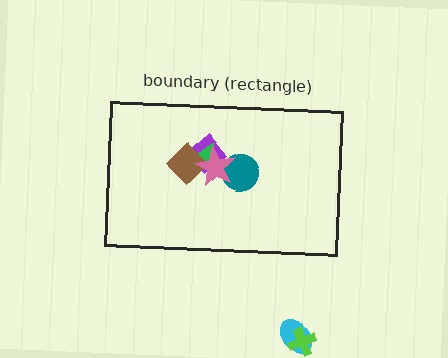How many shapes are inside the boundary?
5 inside, 2 outside.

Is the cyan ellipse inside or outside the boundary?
Outside.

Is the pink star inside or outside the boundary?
Inside.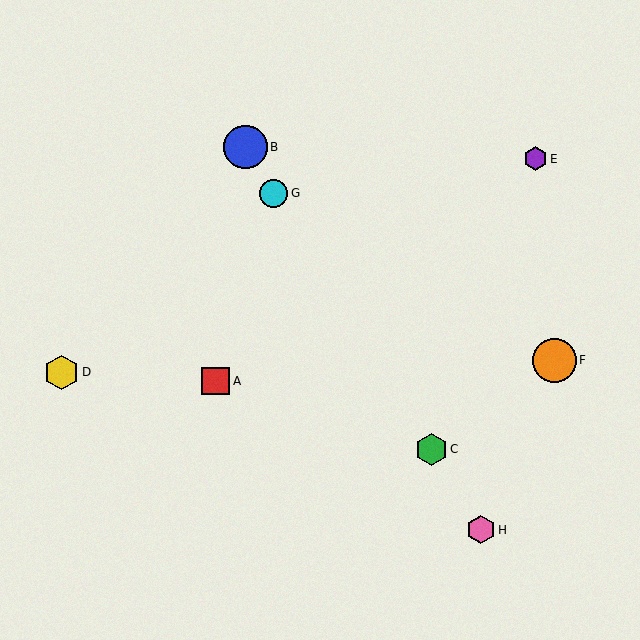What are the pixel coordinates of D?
Object D is at (61, 372).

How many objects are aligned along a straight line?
4 objects (B, C, G, H) are aligned along a straight line.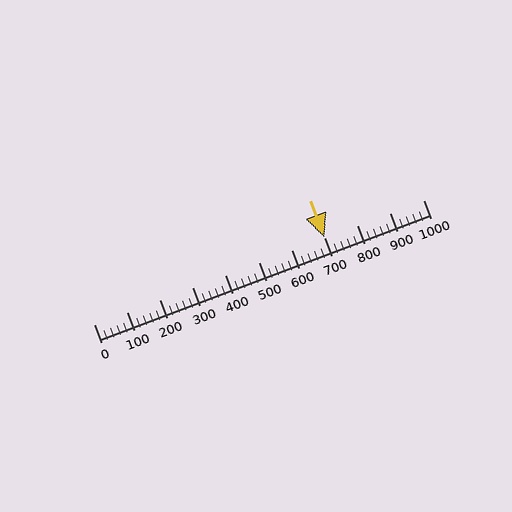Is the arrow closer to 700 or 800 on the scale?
The arrow is closer to 700.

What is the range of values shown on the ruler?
The ruler shows values from 0 to 1000.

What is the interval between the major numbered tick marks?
The major tick marks are spaced 100 units apart.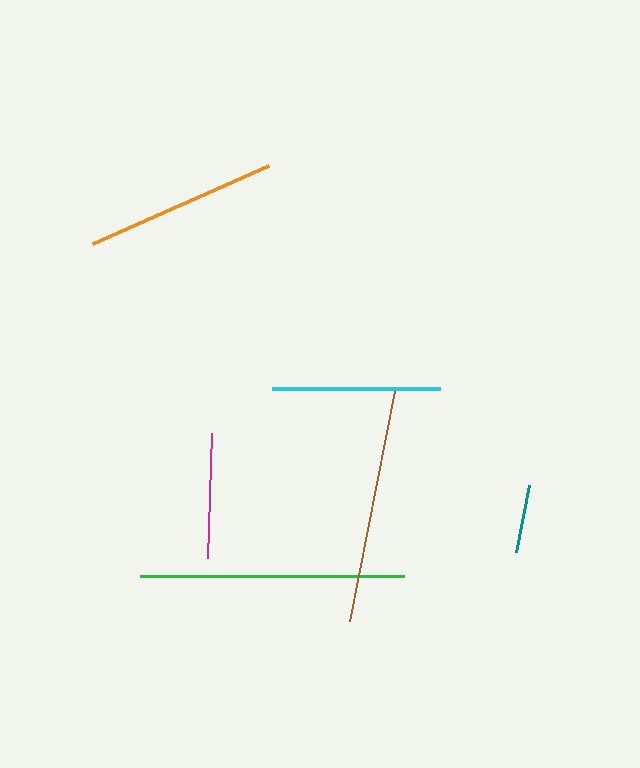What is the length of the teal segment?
The teal segment is approximately 68 pixels long.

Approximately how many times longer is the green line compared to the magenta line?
The green line is approximately 2.1 times the length of the magenta line.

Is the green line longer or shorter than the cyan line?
The green line is longer than the cyan line.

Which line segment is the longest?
The green line is the longest at approximately 264 pixels.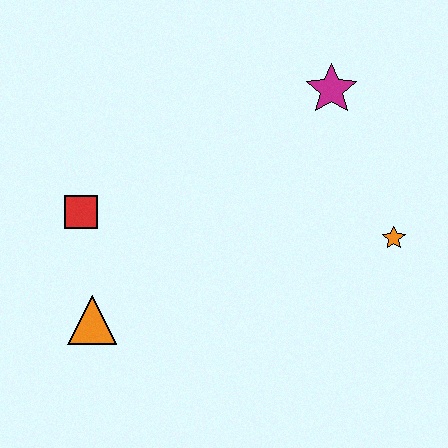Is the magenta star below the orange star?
No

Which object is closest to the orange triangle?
The red square is closest to the orange triangle.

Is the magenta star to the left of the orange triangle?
No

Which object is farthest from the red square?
The orange star is farthest from the red square.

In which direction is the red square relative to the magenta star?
The red square is to the left of the magenta star.